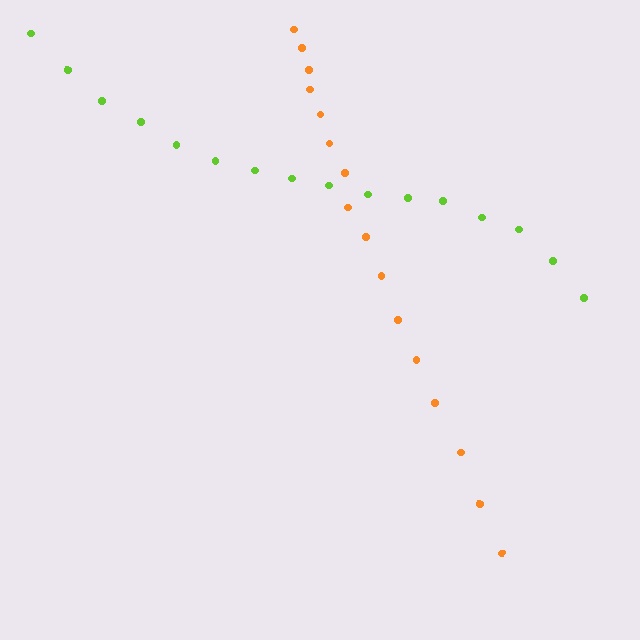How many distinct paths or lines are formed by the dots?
There are 2 distinct paths.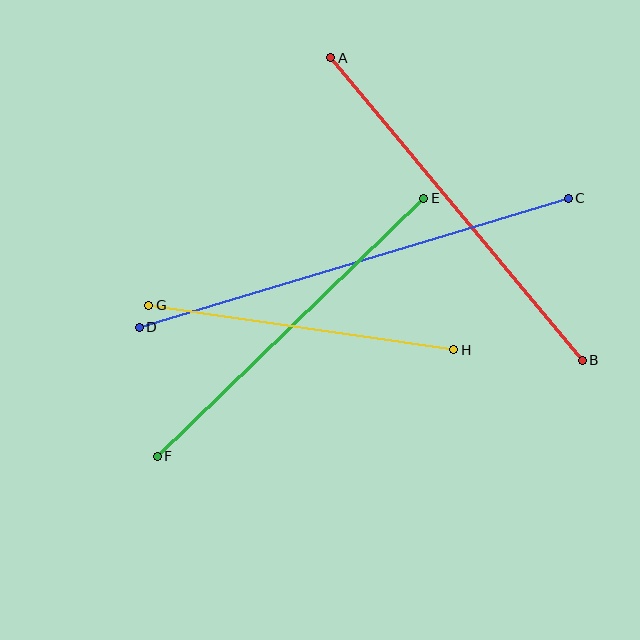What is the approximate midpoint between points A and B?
The midpoint is at approximately (456, 209) pixels.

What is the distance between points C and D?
The distance is approximately 448 pixels.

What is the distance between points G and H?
The distance is approximately 308 pixels.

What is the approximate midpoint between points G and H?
The midpoint is at approximately (301, 327) pixels.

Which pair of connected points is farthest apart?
Points C and D are farthest apart.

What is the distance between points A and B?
The distance is approximately 394 pixels.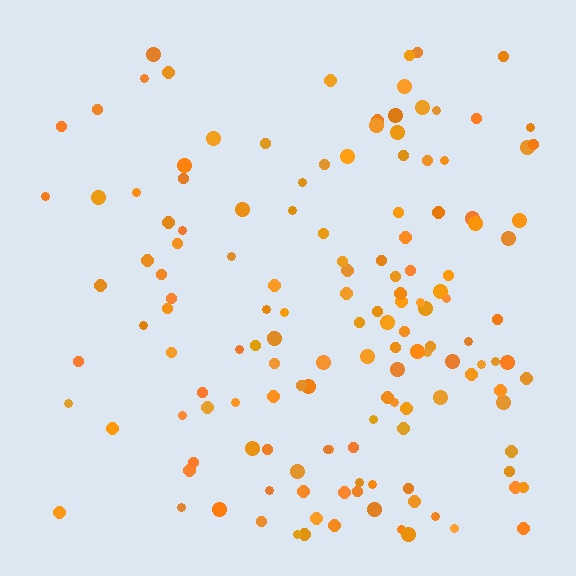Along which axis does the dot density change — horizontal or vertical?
Horizontal.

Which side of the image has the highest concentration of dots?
The right.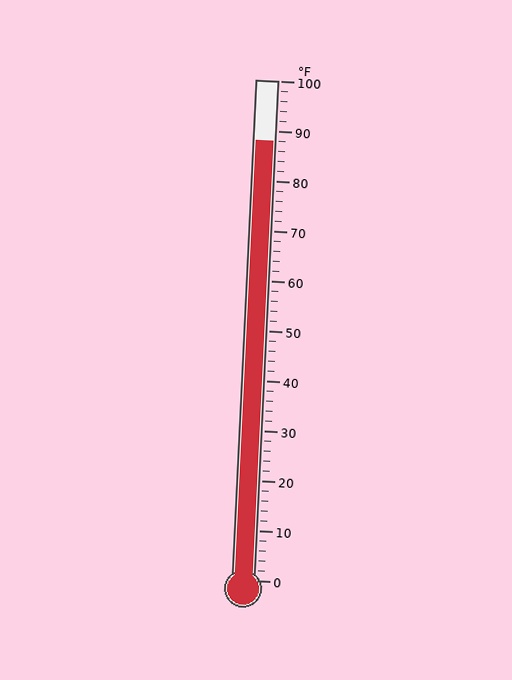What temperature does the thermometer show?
The thermometer shows approximately 88°F.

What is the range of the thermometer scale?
The thermometer scale ranges from 0°F to 100°F.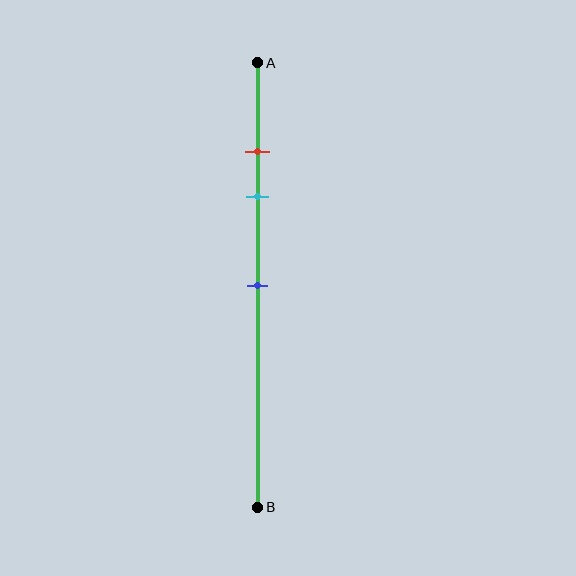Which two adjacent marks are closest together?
The red and cyan marks are the closest adjacent pair.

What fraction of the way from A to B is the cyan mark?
The cyan mark is approximately 30% (0.3) of the way from A to B.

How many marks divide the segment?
There are 3 marks dividing the segment.